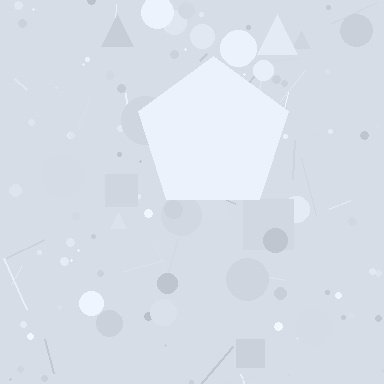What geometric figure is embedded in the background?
A pentagon is embedded in the background.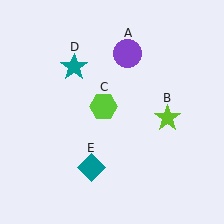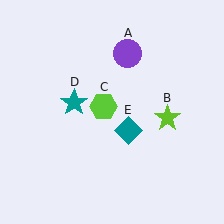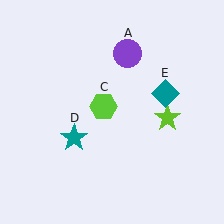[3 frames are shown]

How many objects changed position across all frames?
2 objects changed position: teal star (object D), teal diamond (object E).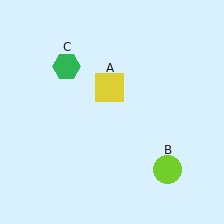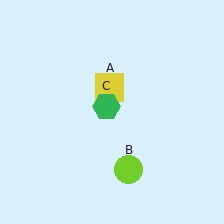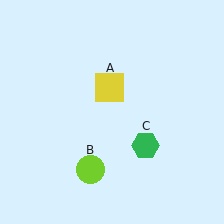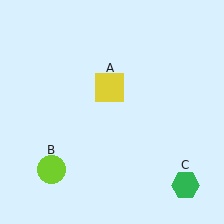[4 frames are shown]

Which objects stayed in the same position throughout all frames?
Yellow square (object A) remained stationary.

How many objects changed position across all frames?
2 objects changed position: lime circle (object B), green hexagon (object C).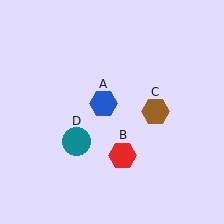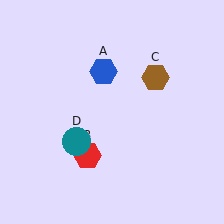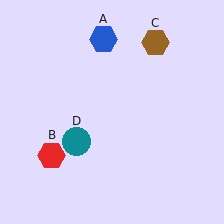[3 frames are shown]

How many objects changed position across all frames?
3 objects changed position: blue hexagon (object A), red hexagon (object B), brown hexagon (object C).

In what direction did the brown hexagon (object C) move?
The brown hexagon (object C) moved up.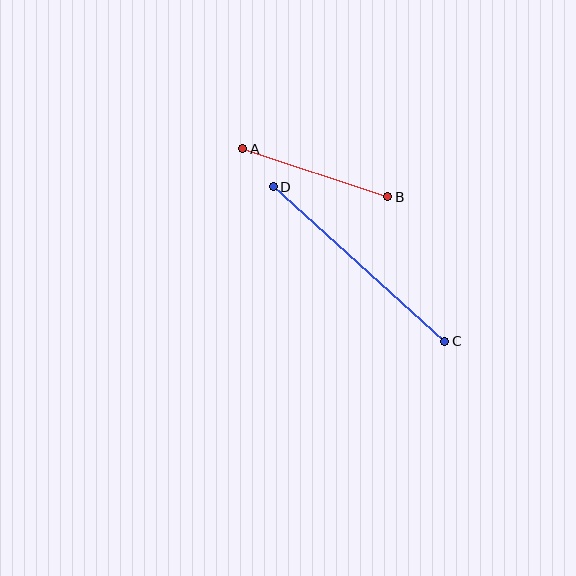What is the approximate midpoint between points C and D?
The midpoint is at approximately (359, 264) pixels.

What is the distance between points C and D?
The distance is approximately 231 pixels.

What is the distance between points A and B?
The distance is approximately 152 pixels.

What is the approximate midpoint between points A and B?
The midpoint is at approximately (315, 173) pixels.